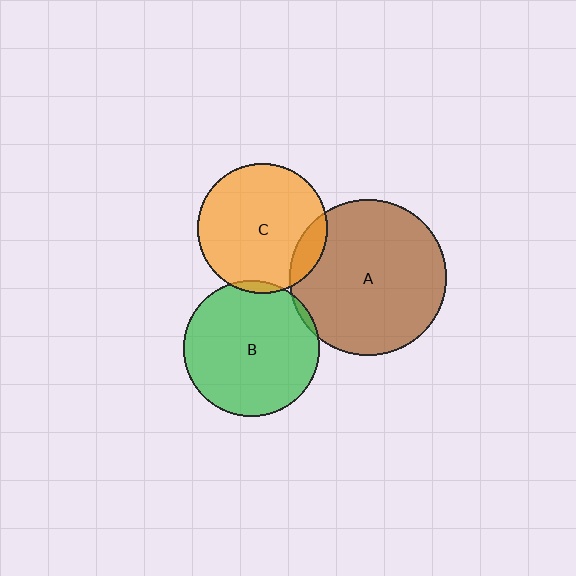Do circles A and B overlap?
Yes.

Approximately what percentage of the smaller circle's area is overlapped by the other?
Approximately 5%.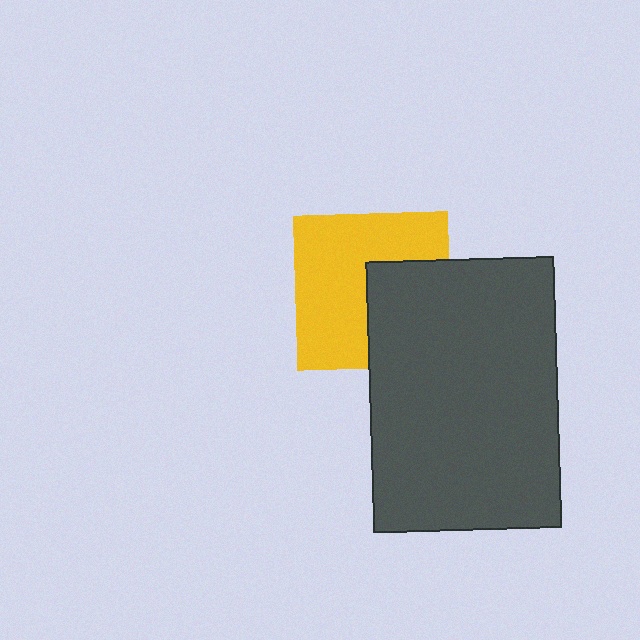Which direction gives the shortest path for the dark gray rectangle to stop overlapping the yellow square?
Moving right gives the shortest separation.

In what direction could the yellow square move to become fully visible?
The yellow square could move left. That would shift it out from behind the dark gray rectangle entirely.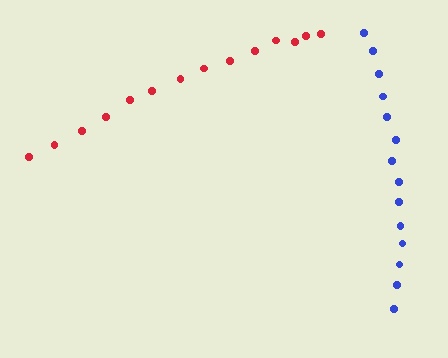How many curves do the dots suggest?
There are 2 distinct paths.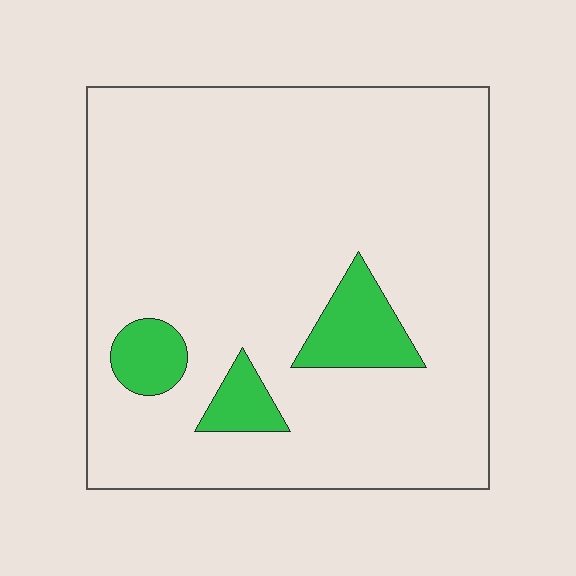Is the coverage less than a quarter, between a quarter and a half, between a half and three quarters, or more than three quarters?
Less than a quarter.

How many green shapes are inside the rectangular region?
3.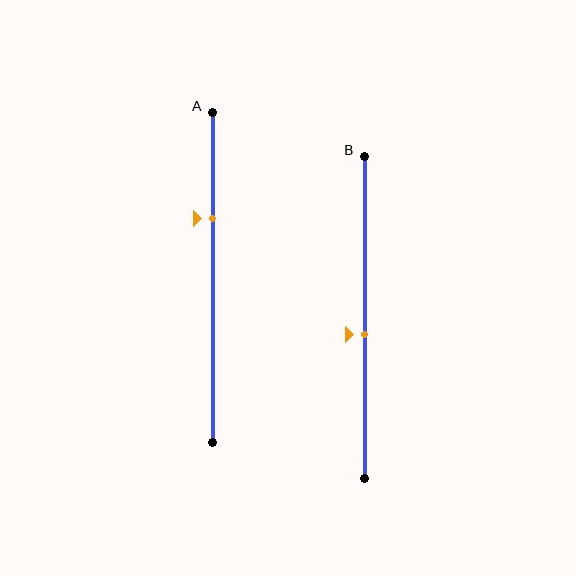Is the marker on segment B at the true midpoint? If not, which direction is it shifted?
No, the marker on segment B is shifted downward by about 5% of the segment length.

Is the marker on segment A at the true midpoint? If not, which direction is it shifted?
No, the marker on segment A is shifted upward by about 18% of the segment length.